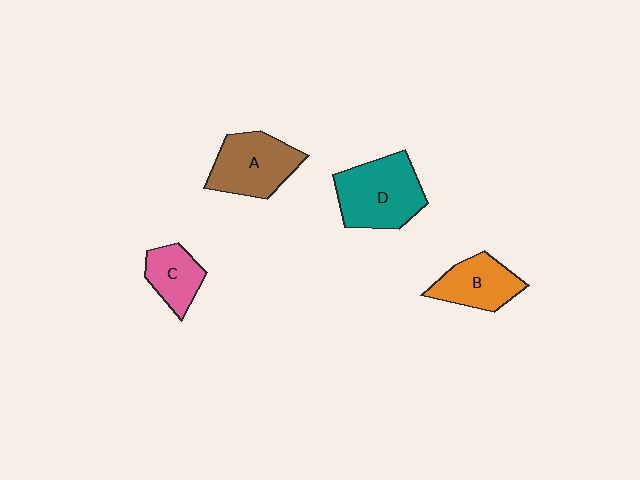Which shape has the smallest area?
Shape C (pink).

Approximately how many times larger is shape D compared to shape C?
Approximately 1.8 times.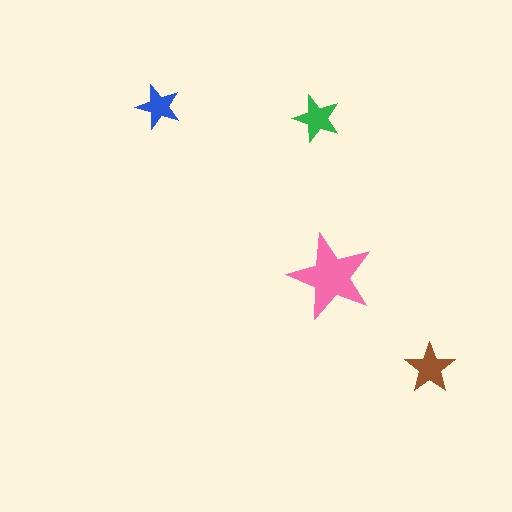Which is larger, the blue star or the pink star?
The pink one.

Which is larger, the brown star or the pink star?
The pink one.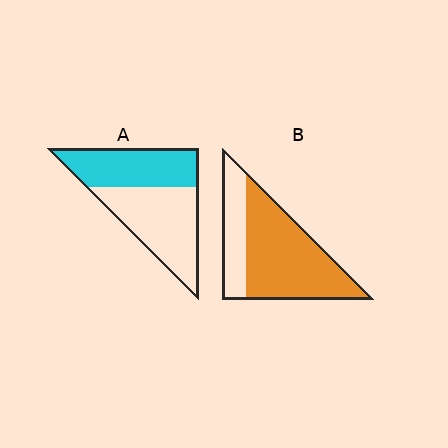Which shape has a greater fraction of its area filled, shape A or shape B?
Shape B.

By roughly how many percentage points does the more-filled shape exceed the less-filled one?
By roughly 25 percentage points (B over A).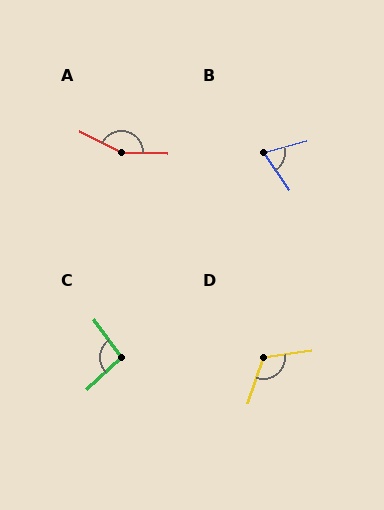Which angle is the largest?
A, at approximately 154 degrees.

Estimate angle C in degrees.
Approximately 97 degrees.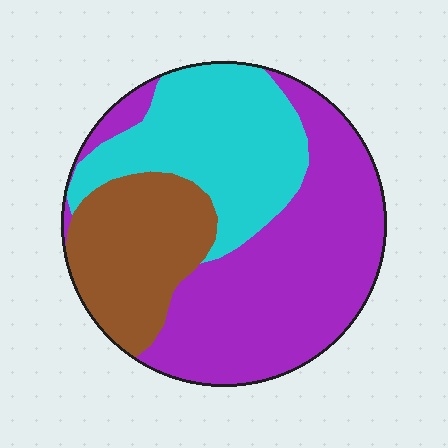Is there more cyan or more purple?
Purple.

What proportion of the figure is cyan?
Cyan covers around 30% of the figure.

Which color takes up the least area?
Brown, at roughly 25%.